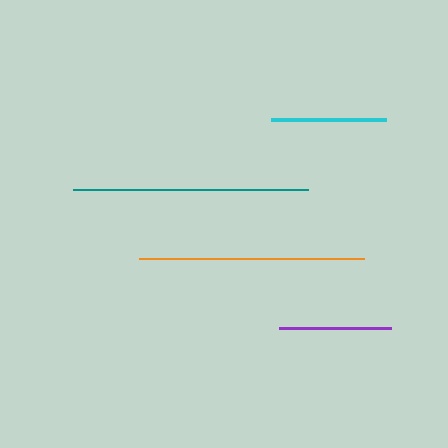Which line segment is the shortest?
The purple line is the shortest at approximately 112 pixels.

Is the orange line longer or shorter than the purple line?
The orange line is longer than the purple line.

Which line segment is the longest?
The teal line is the longest at approximately 235 pixels.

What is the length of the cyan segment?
The cyan segment is approximately 114 pixels long.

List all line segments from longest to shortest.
From longest to shortest: teal, orange, cyan, purple.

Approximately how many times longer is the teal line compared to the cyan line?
The teal line is approximately 2.1 times the length of the cyan line.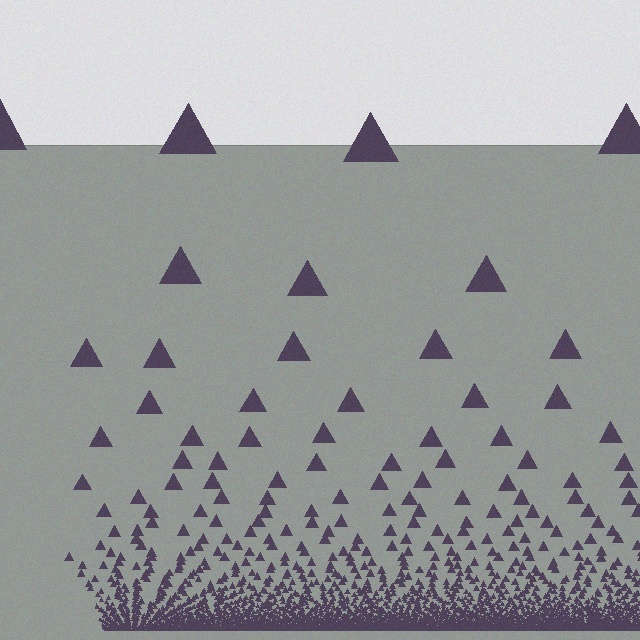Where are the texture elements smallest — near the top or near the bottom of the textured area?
Near the bottom.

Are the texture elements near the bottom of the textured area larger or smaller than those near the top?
Smaller. The gradient is inverted — elements near the bottom are smaller and denser.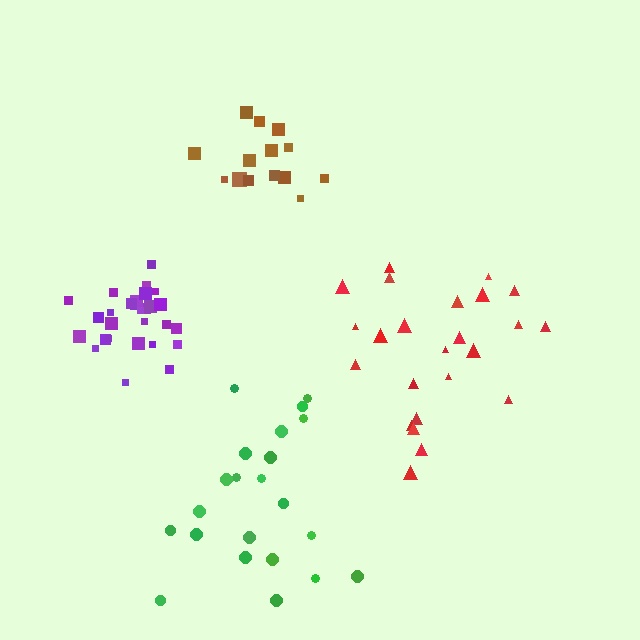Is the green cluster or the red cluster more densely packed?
Red.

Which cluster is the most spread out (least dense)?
Green.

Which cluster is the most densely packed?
Purple.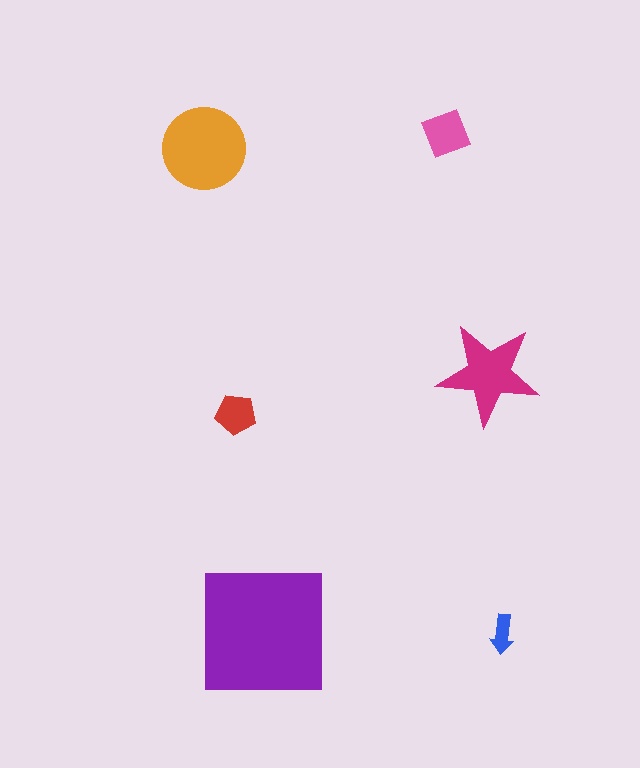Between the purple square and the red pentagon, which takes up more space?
The purple square.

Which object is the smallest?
The blue arrow.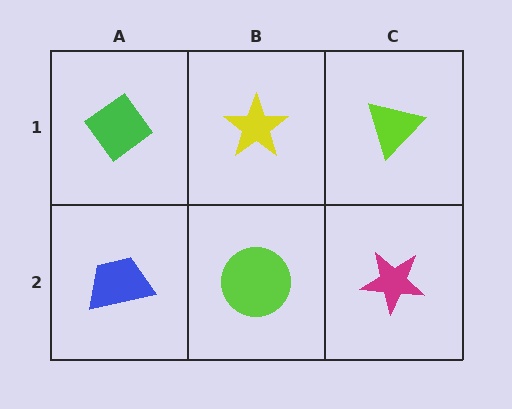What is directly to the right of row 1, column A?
A yellow star.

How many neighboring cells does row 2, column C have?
2.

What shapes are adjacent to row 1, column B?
A lime circle (row 2, column B), a green diamond (row 1, column A), a lime triangle (row 1, column C).